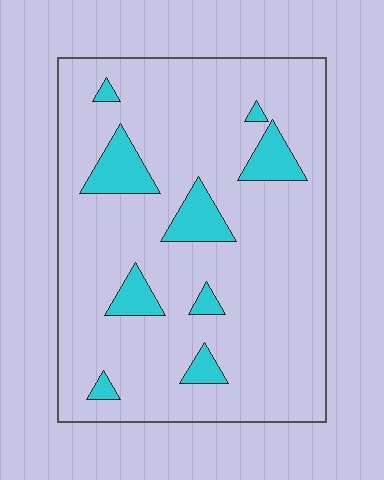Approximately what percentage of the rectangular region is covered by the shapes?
Approximately 15%.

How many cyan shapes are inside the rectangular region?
9.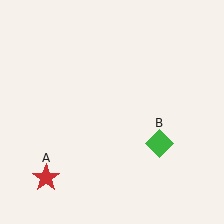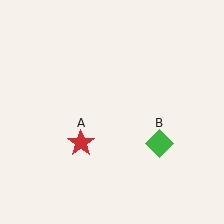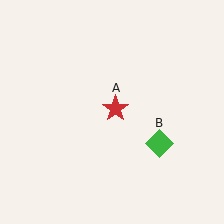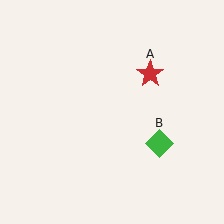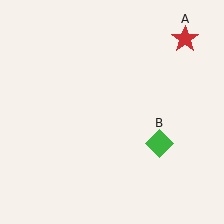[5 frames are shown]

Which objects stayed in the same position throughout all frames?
Green diamond (object B) remained stationary.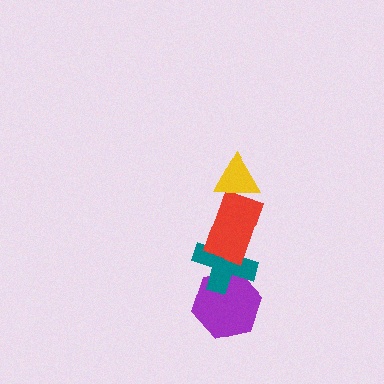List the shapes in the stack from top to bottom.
From top to bottom: the yellow triangle, the red rectangle, the teal cross, the purple hexagon.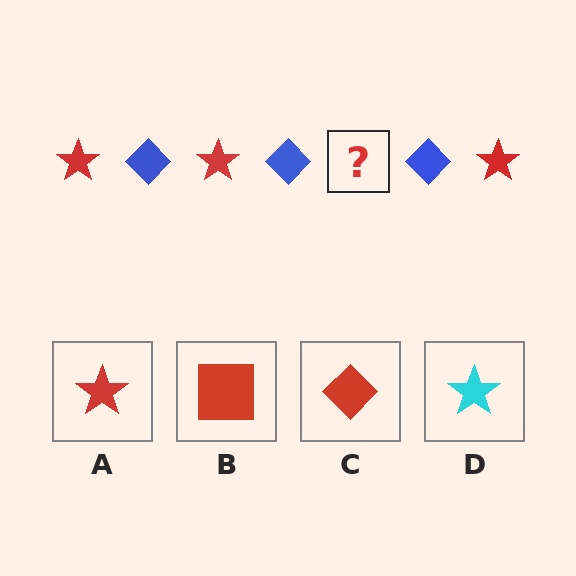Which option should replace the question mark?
Option A.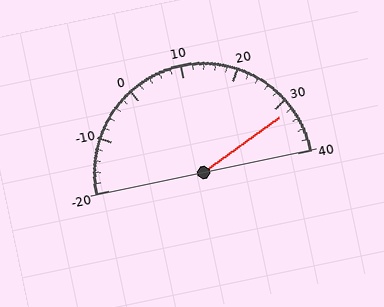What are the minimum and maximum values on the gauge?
The gauge ranges from -20 to 40.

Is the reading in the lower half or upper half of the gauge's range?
The reading is in the upper half of the range (-20 to 40).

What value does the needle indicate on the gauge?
The needle indicates approximately 32.